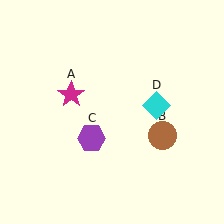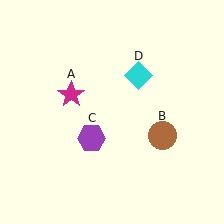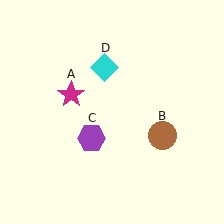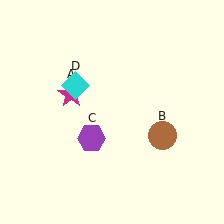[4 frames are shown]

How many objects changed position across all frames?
1 object changed position: cyan diamond (object D).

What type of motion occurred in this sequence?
The cyan diamond (object D) rotated counterclockwise around the center of the scene.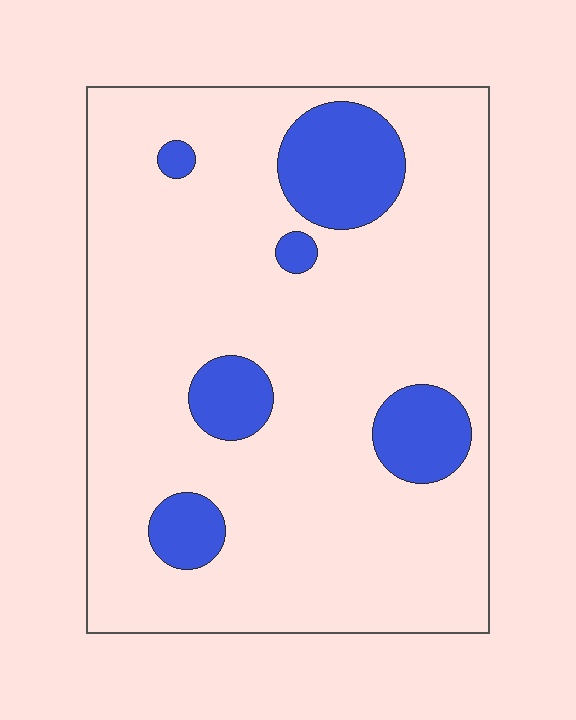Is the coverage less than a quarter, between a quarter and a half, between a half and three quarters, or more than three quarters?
Less than a quarter.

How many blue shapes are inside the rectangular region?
6.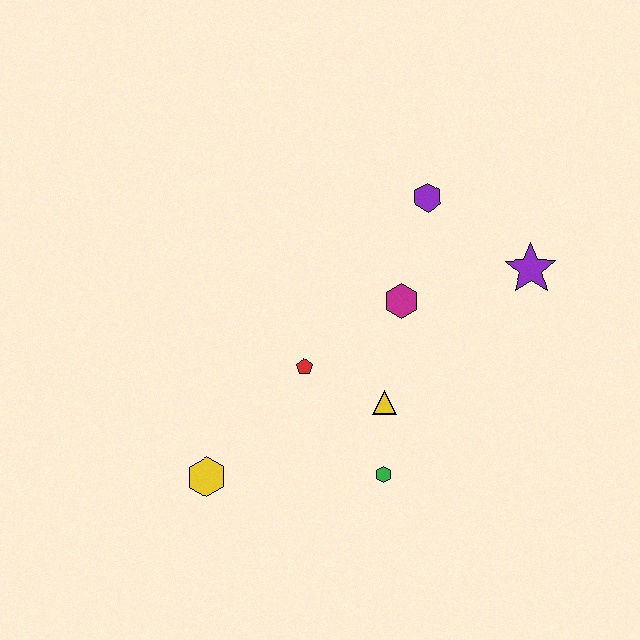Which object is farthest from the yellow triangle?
The purple hexagon is farthest from the yellow triangle.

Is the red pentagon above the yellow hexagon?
Yes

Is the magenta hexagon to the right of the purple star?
No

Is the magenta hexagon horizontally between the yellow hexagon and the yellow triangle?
No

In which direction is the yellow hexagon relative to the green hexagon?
The yellow hexagon is to the left of the green hexagon.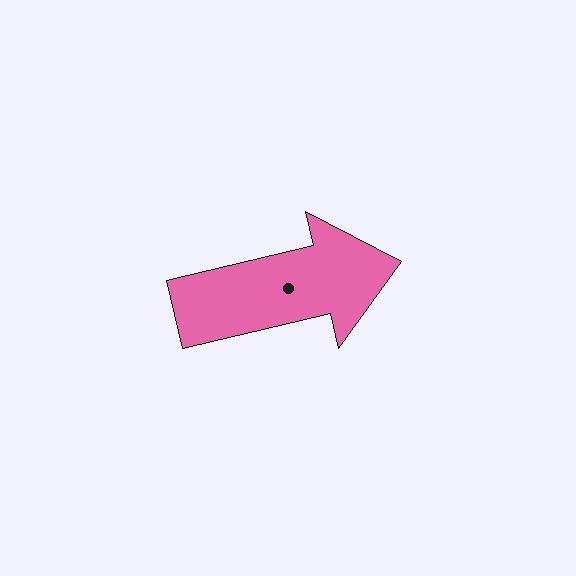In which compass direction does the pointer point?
East.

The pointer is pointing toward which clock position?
Roughly 3 o'clock.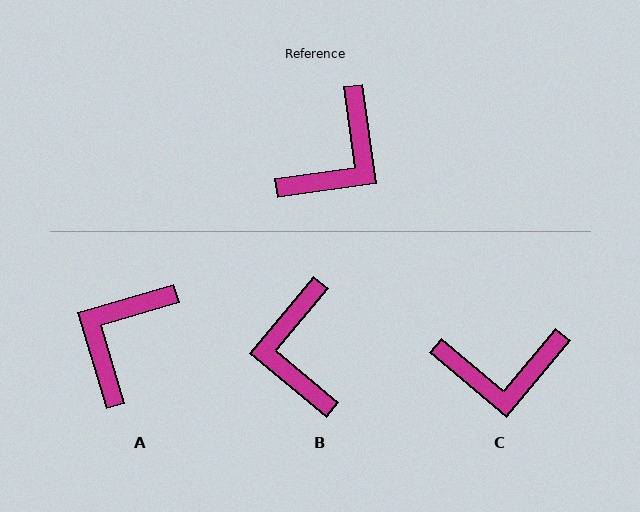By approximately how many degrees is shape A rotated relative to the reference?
Approximately 171 degrees clockwise.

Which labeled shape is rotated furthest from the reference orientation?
A, about 171 degrees away.